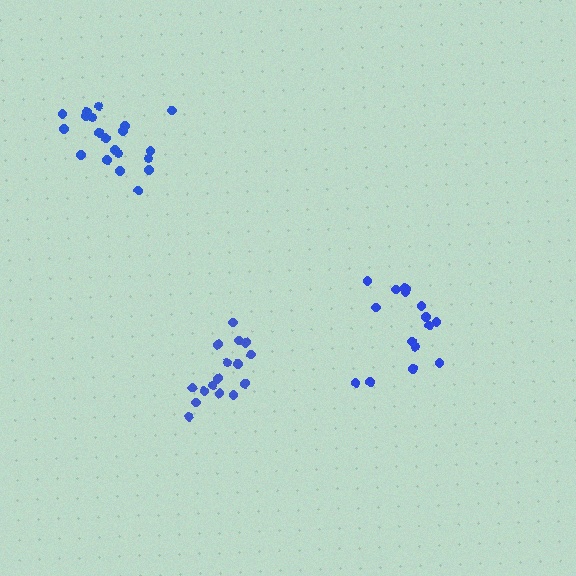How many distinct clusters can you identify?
There are 3 distinct clusters.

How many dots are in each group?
Group 1: 16 dots, Group 2: 20 dots, Group 3: 16 dots (52 total).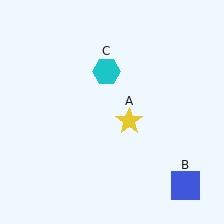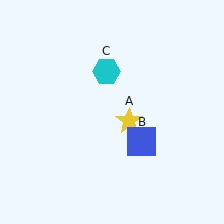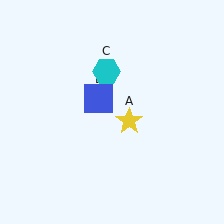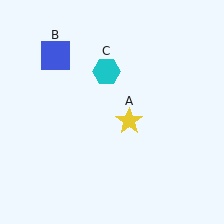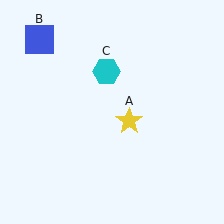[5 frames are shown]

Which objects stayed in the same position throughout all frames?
Yellow star (object A) and cyan hexagon (object C) remained stationary.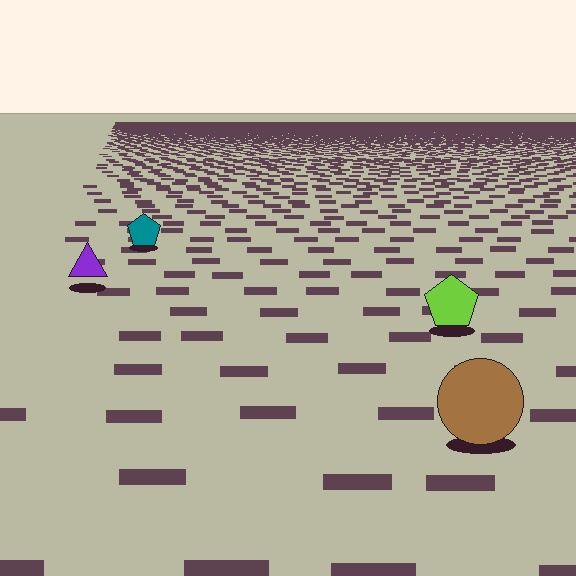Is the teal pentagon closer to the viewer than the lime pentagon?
No. The lime pentagon is closer — you can tell from the texture gradient: the ground texture is coarser near it.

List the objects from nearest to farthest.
From nearest to farthest: the brown circle, the lime pentagon, the purple triangle, the teal pentagon.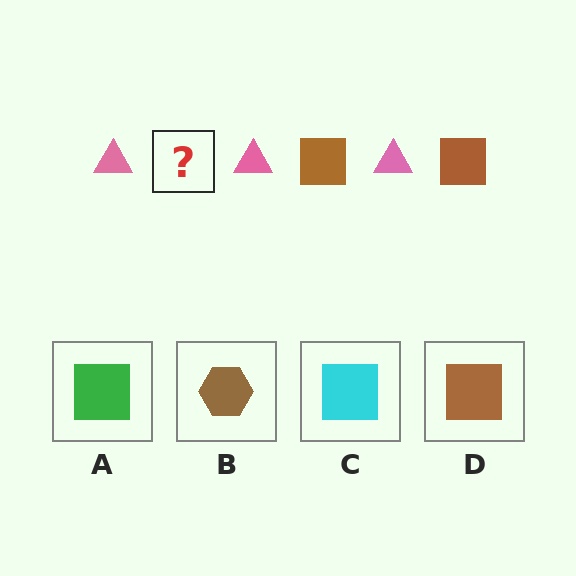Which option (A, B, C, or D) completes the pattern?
D.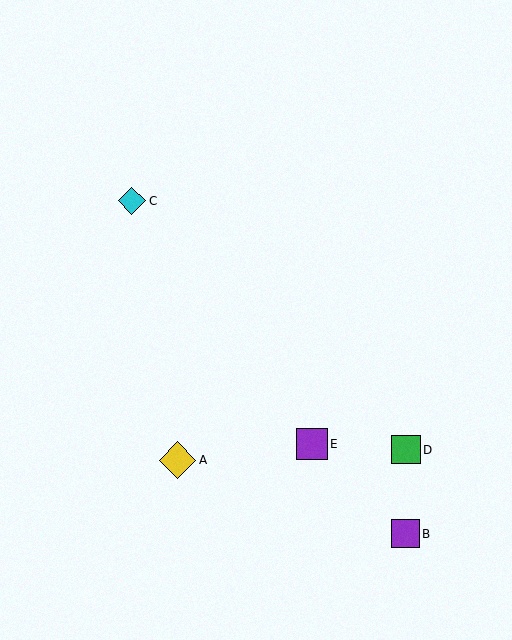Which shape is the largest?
The yellow diamond (labeled A) is the largest.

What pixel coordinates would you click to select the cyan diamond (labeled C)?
Click at (132, 201) to select the cyan diamond C.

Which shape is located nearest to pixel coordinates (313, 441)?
The purple square (labeled E) at (312, 444) is nearest to that location.